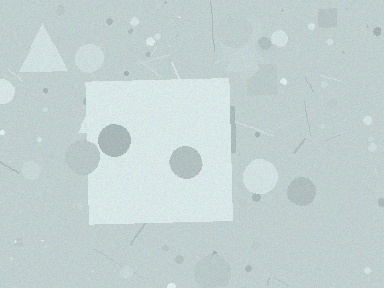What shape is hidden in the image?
A square is hidden in the image.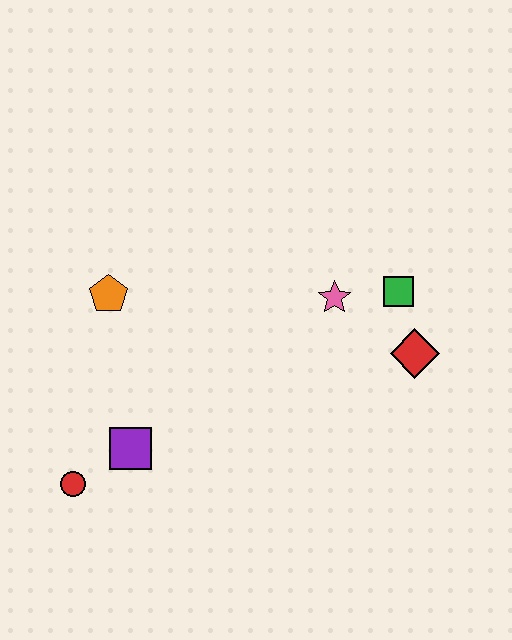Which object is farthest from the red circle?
The green square is farthest from the red circle.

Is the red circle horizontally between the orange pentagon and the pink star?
No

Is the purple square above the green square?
No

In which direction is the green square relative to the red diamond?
The green square is above the red diamond.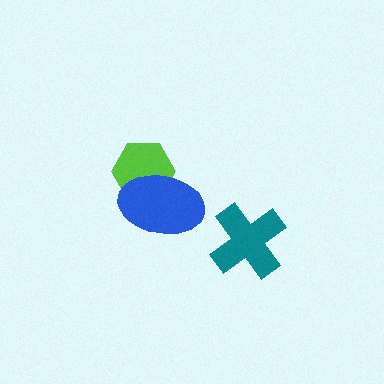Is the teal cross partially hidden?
No, no other shape covers it.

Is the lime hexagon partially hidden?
Yes, it is partially covered by another shape.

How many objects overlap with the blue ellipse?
1 object overlaps with the blue ellipse.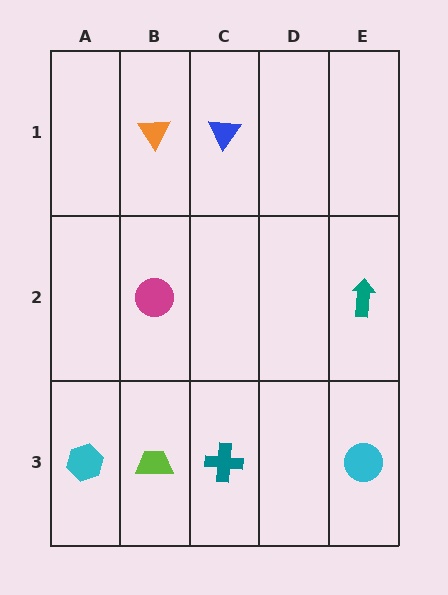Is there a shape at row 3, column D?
No, that cell is empty.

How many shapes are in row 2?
2 shapes.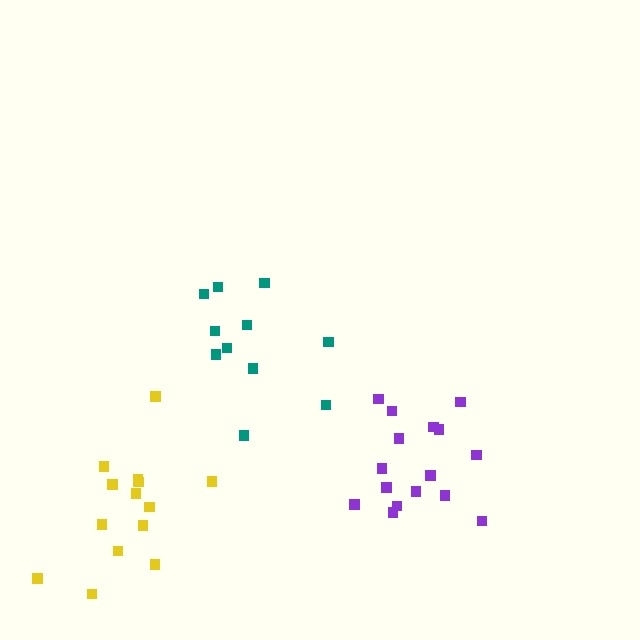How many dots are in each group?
Group 1: 11 dots, Group 2: 14 dots, Group 3: 16 dots (41 total).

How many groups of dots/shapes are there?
There are 3 groups.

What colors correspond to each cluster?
The clusters are colored: teal, yellow, purple.